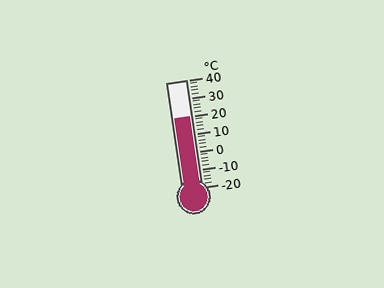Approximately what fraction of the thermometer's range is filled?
The thermometer is filled to approximately 65% of its range.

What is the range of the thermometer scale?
The thermometer scale ranges from -20°C to 40°C.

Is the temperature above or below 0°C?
The temperature is above 0°C.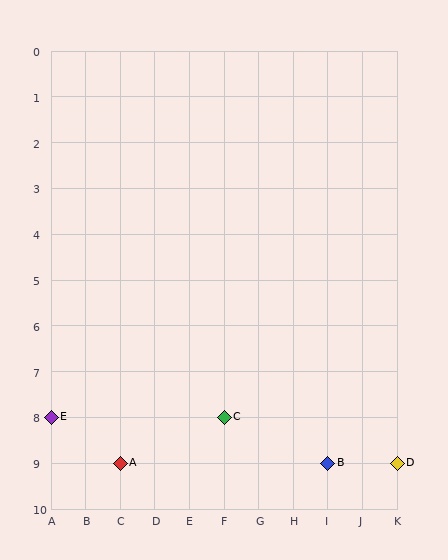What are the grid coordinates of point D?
Point D is at grid coordinates (K, 9).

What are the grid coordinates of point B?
Point B is at grid coordinates (I, 9).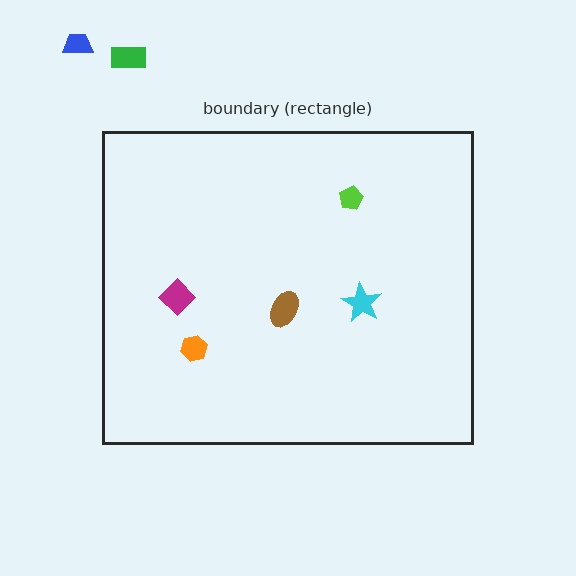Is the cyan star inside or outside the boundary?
Inside.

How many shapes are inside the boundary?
5 inside, 2 outside.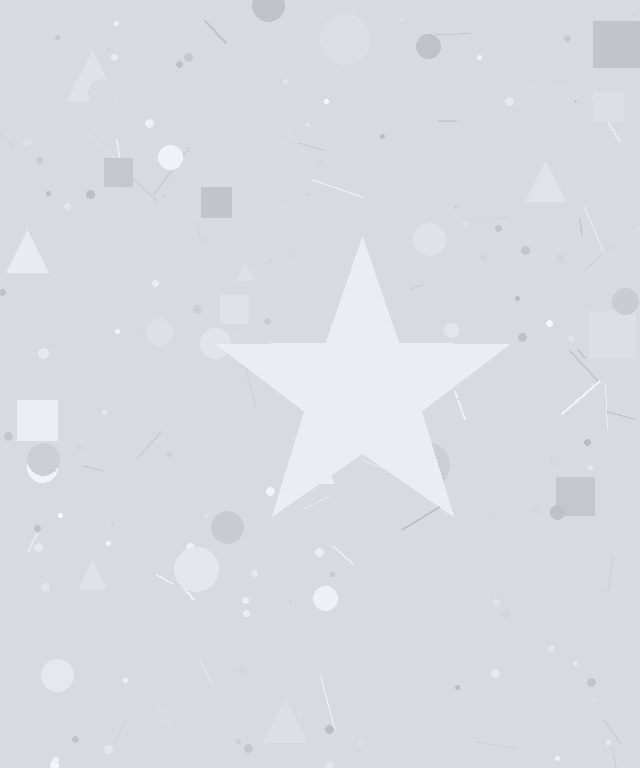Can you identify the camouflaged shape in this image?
The camouflaged shape is a star.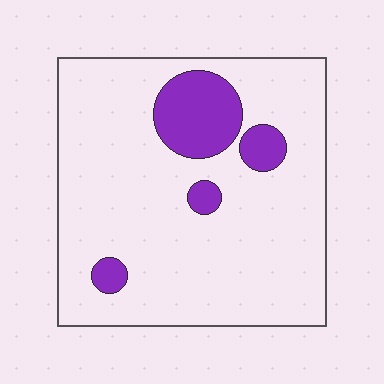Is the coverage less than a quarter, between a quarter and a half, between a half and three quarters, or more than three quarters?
Less than a quarter.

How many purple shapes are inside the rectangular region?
4.